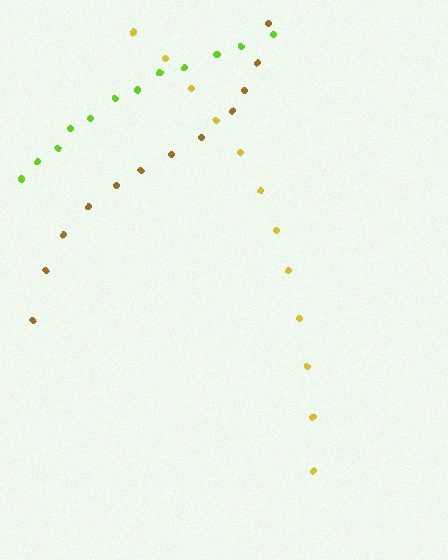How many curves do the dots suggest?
There are 3 distinct paths.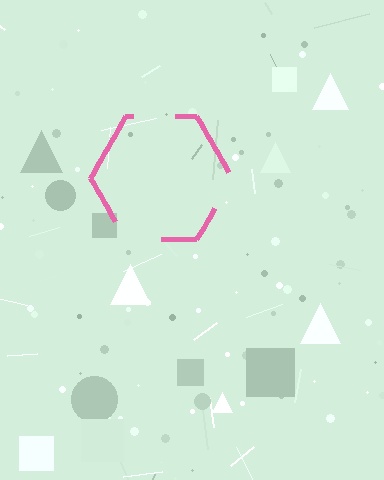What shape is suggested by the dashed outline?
The dashed outline suggests a hexagon.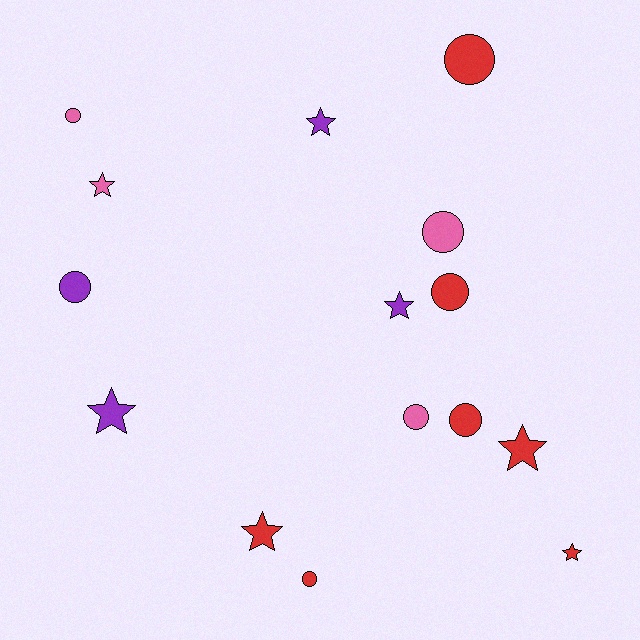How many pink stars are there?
There is 1 pink star.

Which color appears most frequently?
Red, with 7 objects.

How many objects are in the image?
There are 15 objects.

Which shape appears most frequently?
Circle, with 8 objects.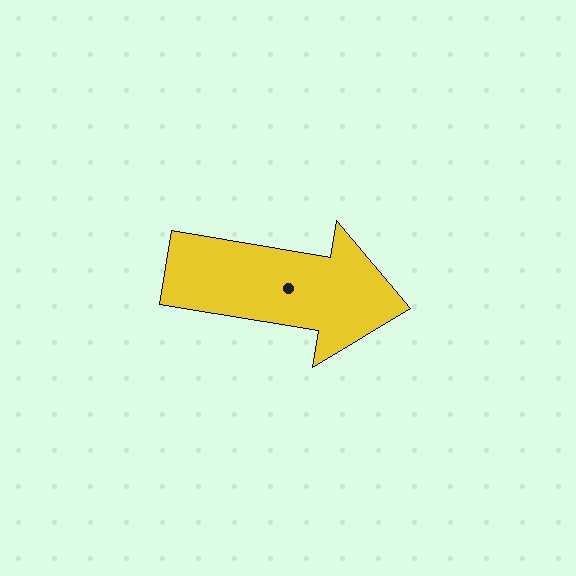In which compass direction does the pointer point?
East.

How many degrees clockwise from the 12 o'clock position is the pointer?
Approximately 99 degrees.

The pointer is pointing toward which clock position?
Roughly 3 o'clock.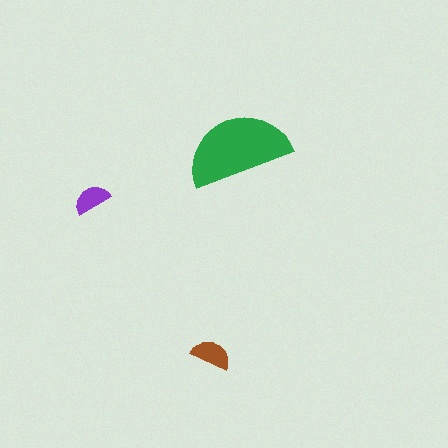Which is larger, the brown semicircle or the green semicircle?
The green one.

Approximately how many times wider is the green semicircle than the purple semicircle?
About 3 times wider.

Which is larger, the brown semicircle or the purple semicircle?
The brown one.